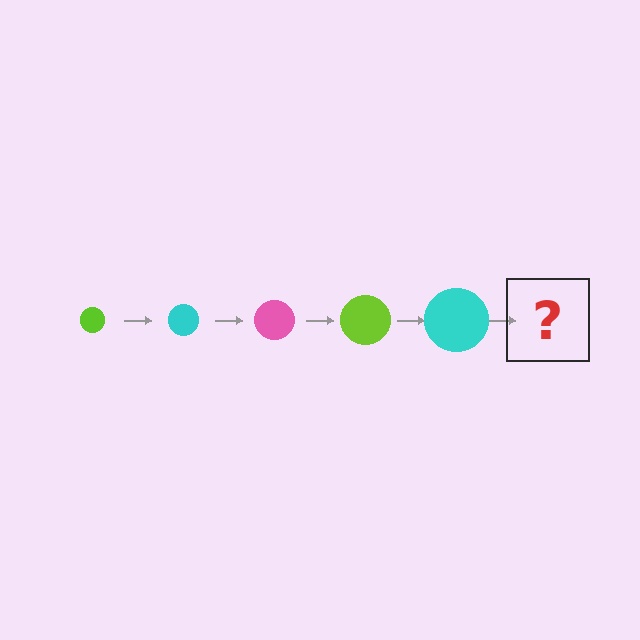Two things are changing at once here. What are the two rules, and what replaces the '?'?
The two rules are that the circle grows larger each step and the color cycles through lime, cyan, and pink. The '?' should be a pink circle, larger than the previous one.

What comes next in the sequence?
The next element should be a pink circle, larger than the previous one.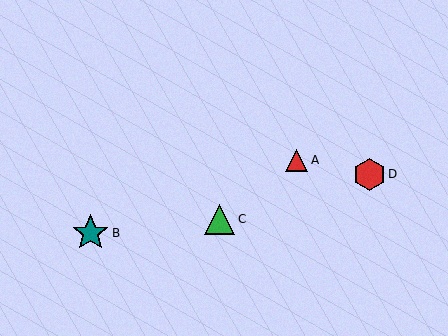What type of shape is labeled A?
Shape A is a red triangle.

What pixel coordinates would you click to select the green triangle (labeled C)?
Click at (220, 219) to select the green triangle C.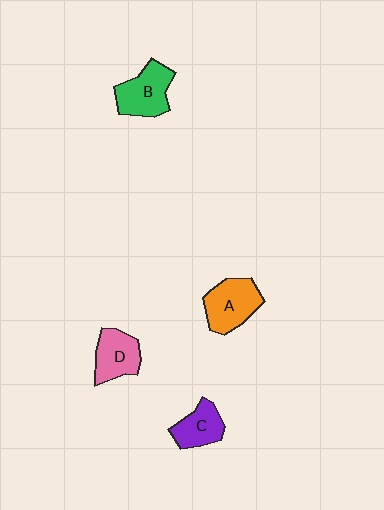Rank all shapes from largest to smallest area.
From largest to smallest: A (orange), B (green), D (pink), C (purple).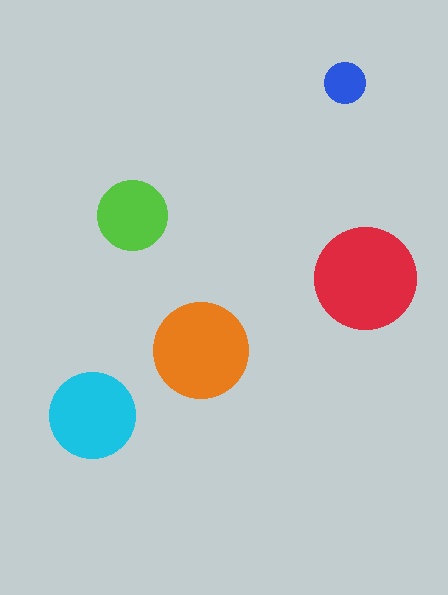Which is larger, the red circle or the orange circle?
The red one.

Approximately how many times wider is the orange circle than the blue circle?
About 2.5 times wider.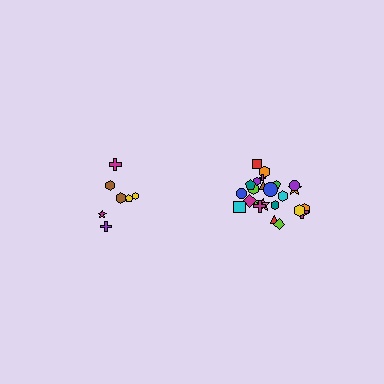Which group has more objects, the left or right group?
The right group.